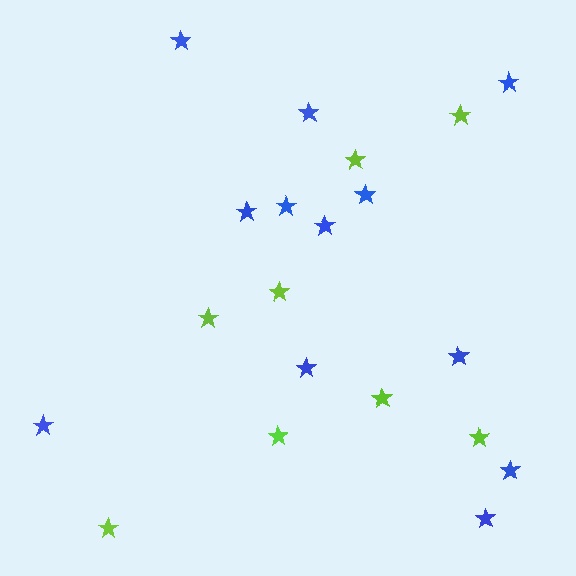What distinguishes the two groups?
There are 2 groups: one group of blue stars (12) and one group of lime stars (8).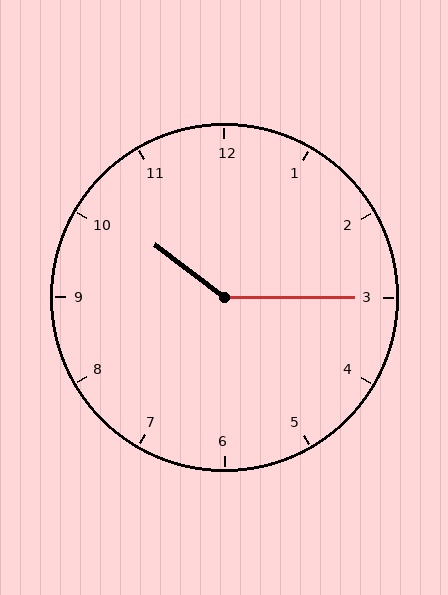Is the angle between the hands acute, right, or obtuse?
It is obtuse.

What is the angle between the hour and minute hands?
Approximately 142 degrees.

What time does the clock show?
10:15.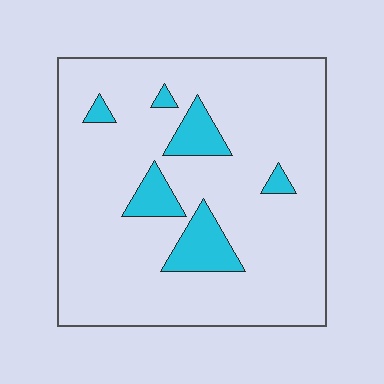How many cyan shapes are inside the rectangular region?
6.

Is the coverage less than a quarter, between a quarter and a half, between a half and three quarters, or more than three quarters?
Less than a quarter.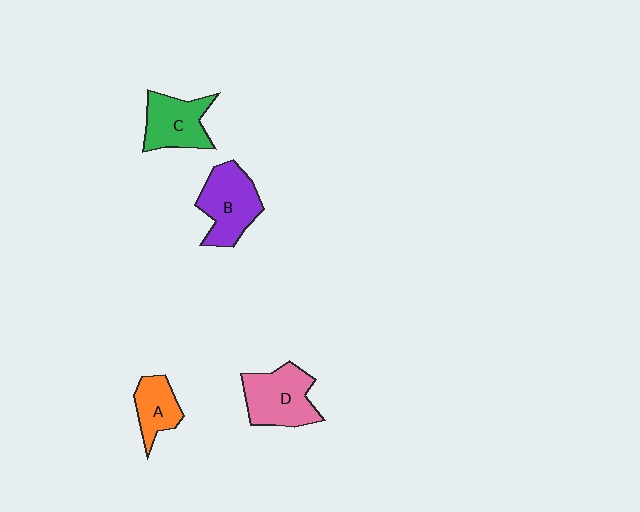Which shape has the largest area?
Shape D (pink).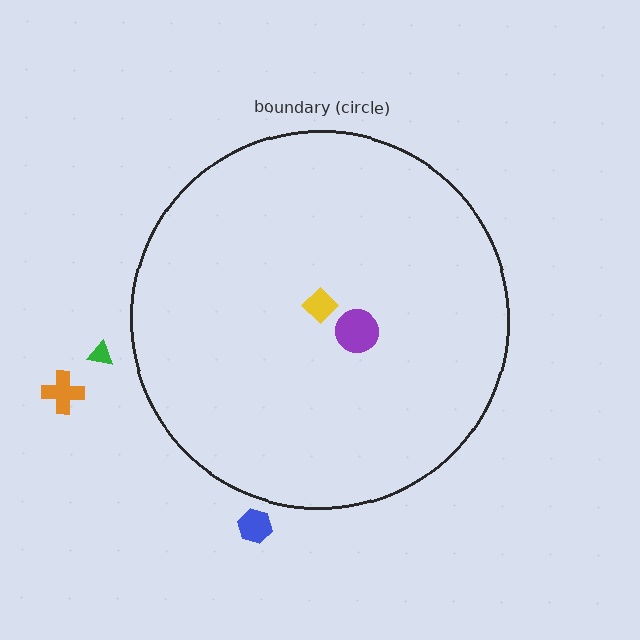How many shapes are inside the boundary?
2 inside, 3 outside.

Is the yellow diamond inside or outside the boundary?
Inside.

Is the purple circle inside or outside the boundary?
Inside.